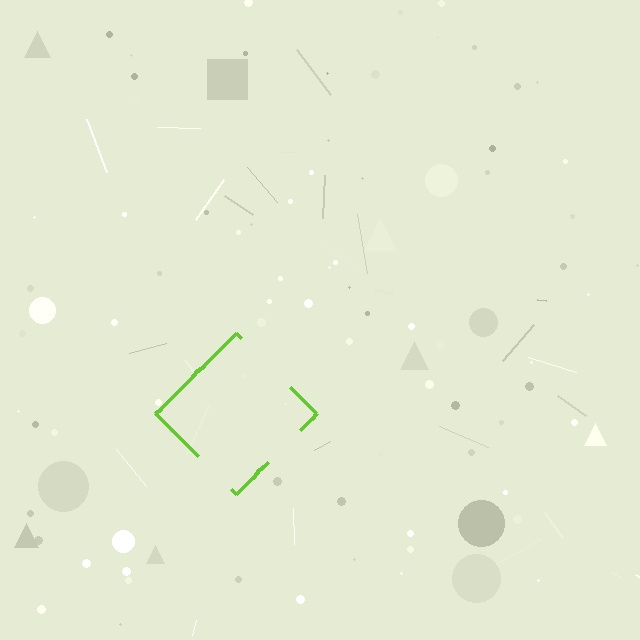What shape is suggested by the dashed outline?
The dashed outline suggests a diamond.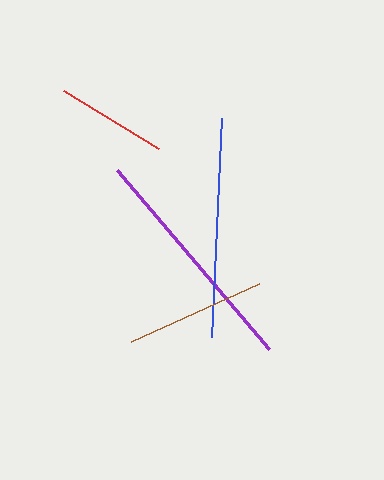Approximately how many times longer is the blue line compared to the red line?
The blue line is approximately 2.0 times the length of the red line.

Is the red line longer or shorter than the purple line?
The purple line is longer than the red line.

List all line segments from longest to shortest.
From longest to shortest: purple, blue, brown, red.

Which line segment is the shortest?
The red line is the shortest at approximately 111 pixels.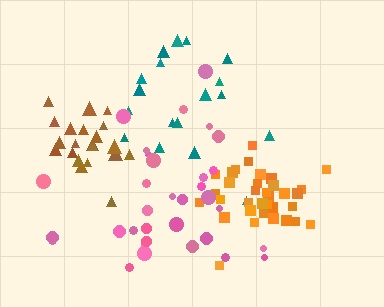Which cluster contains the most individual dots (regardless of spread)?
Orange (35).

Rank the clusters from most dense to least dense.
orange, brown, pink, teal.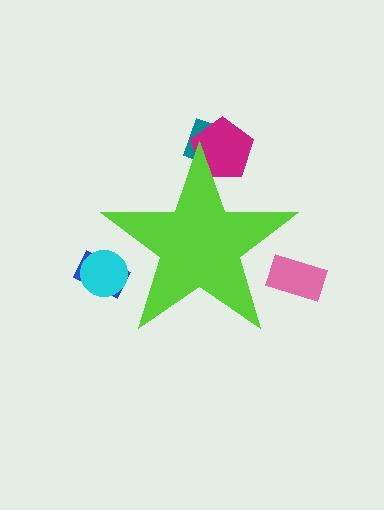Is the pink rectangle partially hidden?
Yes, the pink rectangle is partially hidden behind the lime star.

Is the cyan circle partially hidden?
Yes, the cyan circle is partially hidden behind the lime star.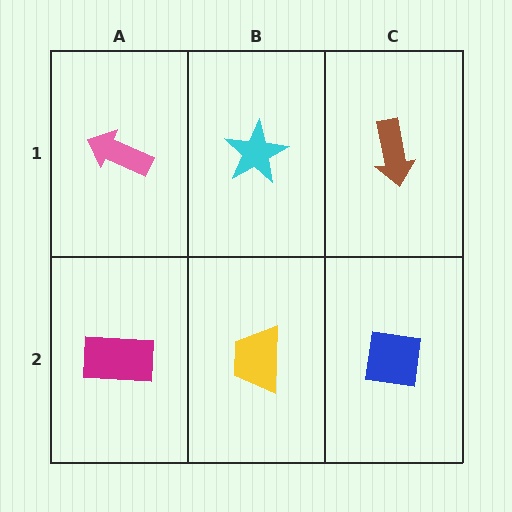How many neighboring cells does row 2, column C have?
2.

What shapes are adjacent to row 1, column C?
A blue square (row 2, column C), a cyan star (row 1, column B).